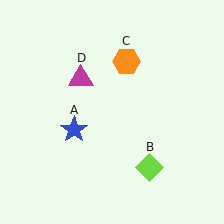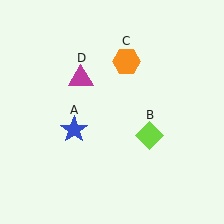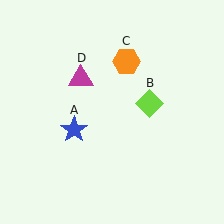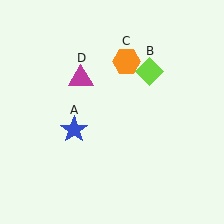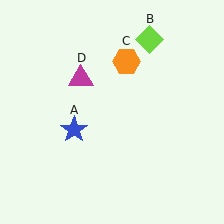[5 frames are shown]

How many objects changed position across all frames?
1 object changed position: lime diamond (object B).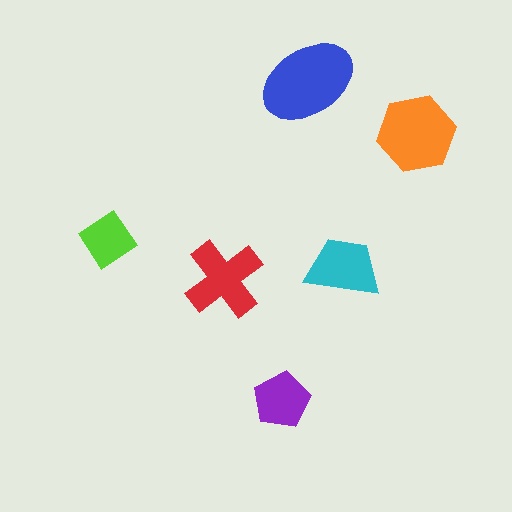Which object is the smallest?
The lime diamond.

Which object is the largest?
The blue ellipse.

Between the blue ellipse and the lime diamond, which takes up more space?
The blue ellipse.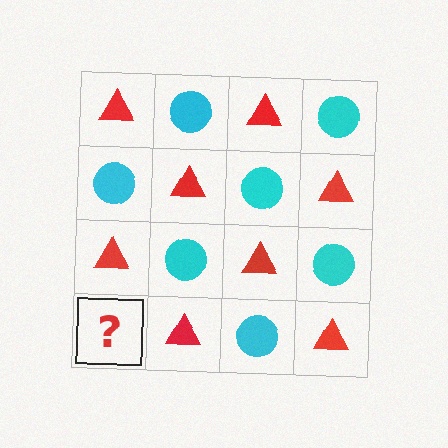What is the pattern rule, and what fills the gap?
The rule is that it alternates red triangle and cyan circle in a checkerboard pattern. The gap should be filled with a cyan circle.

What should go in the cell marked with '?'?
The missing cell should contain a cyan circle.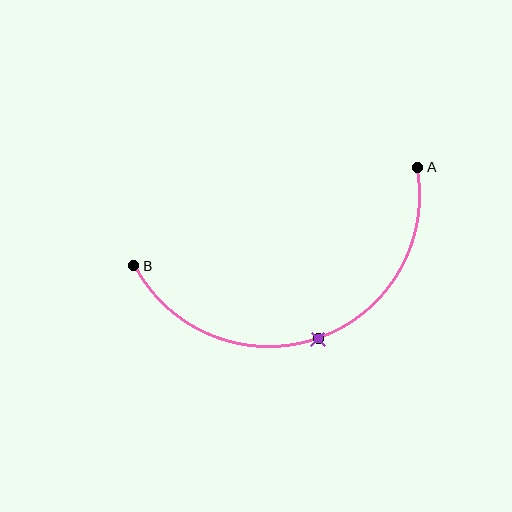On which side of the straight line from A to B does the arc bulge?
The arc bulges below the straight line connecting A and B.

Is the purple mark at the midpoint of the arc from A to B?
Yes. The purple mark lies on the arc at equal arc-length from both A and B — it is the arc midpoint.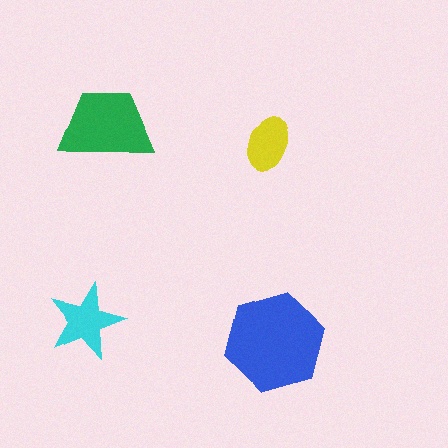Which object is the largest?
The blue hexagon.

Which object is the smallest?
The yellow ellipse.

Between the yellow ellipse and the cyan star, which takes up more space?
The cyan star.